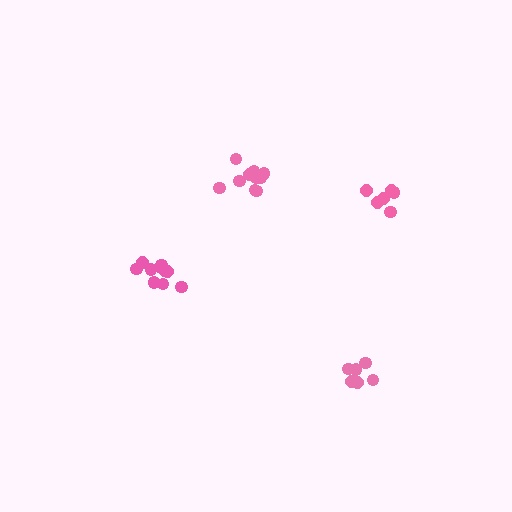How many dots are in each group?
Group 1: 11 dots, Group 2: 10 dots, Group 3: 6 dots, Group 4: 6 dots (33 total).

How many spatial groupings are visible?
There are 4 spatial groupings.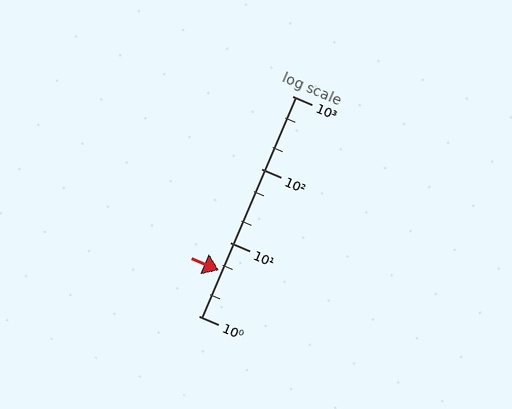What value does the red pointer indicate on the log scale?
The pointer indicates approximately 4.2.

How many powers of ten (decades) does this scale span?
The scale spans 3 decades, from 1 to 1000.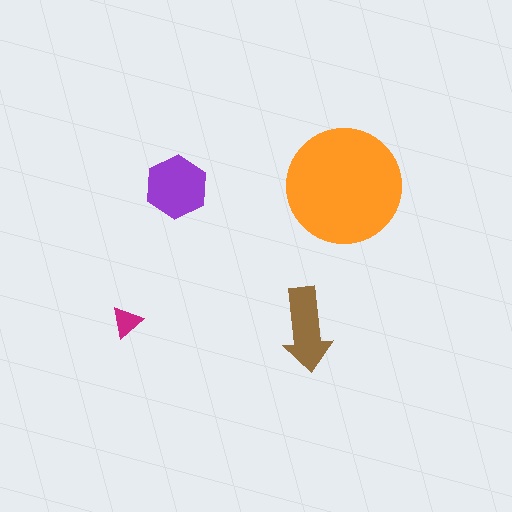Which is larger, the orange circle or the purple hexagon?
The orange circle.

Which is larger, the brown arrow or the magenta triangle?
The brown arrow.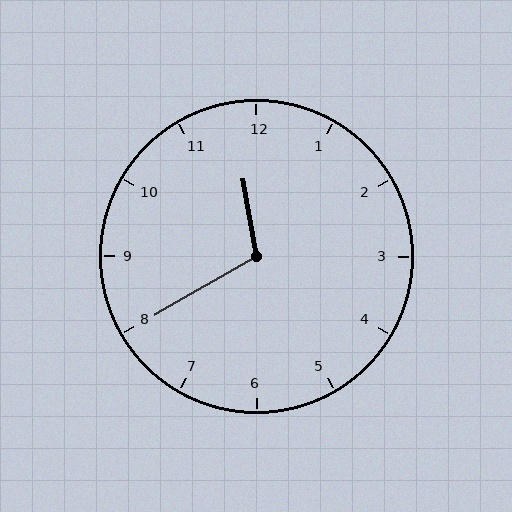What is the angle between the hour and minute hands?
Approximately 110 degrees.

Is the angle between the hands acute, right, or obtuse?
It is obtuse.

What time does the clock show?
11:40.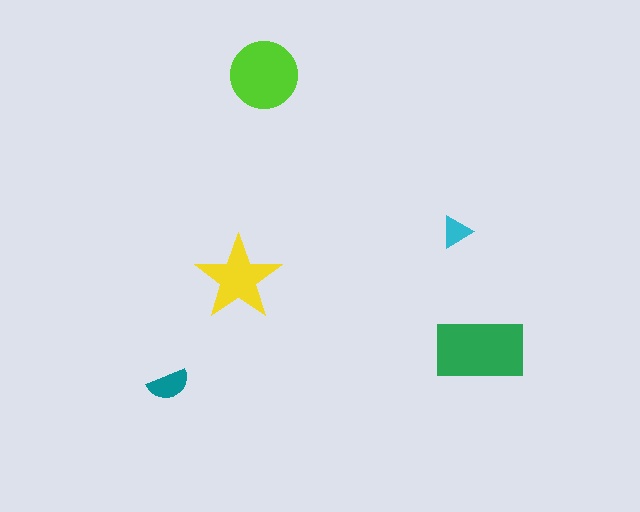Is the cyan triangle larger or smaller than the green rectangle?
Smaller.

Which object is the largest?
The green rectangle.